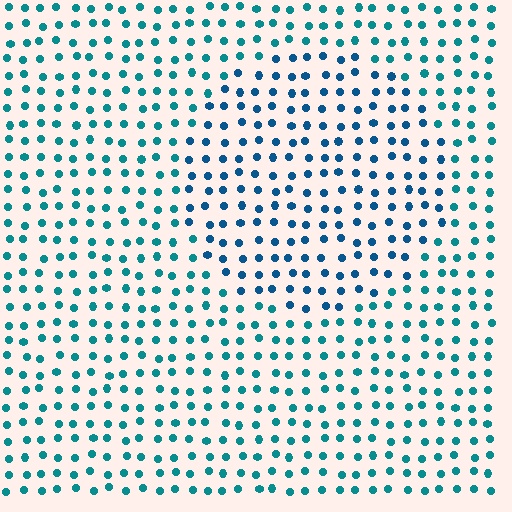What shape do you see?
I see a circle.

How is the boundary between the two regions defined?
The boundary is defined purely by a slight shift in hue (about 24 degrees). Spacing, size, and orientation are identical on both sides.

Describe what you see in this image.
The image is filled with small teal elements in a uniform arrangement. A circle-shaped region is visible where the elements are tinted to a slightly different hue, forming a subtle color boundary.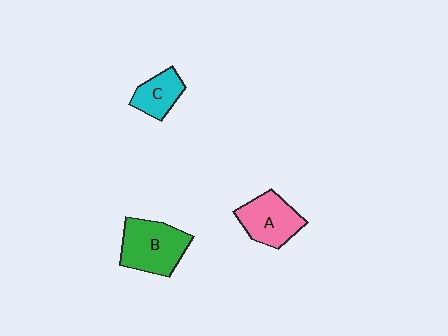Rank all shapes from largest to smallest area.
From largest to smallest: B (green), A (pink), C (cyan).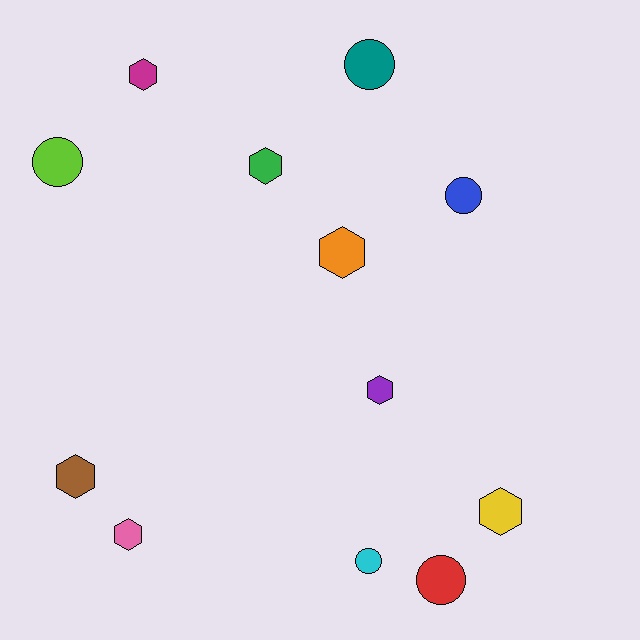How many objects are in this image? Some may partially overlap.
There are 12 objects.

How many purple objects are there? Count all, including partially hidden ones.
There is 1 purple object.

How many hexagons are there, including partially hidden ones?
There are 7 hexagons.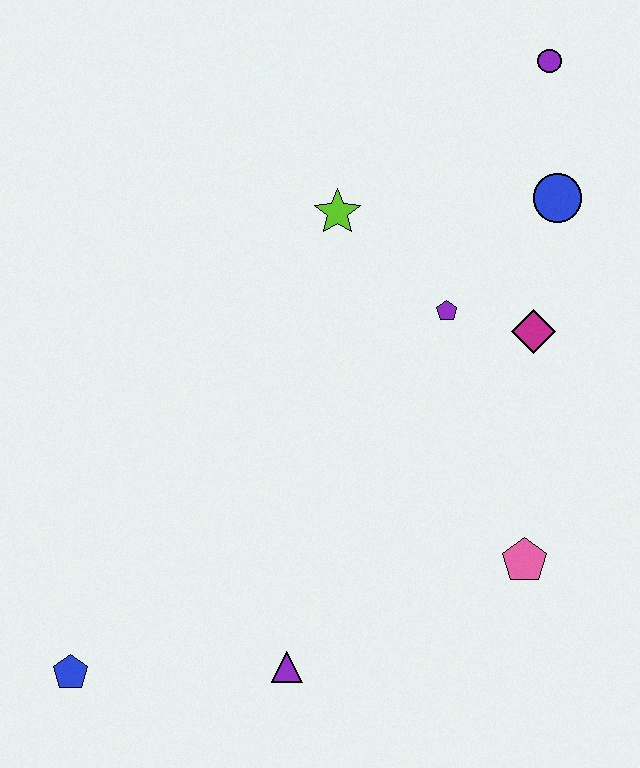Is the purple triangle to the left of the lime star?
Yes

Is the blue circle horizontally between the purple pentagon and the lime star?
No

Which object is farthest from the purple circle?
The blue pentagon is farthest from the purple circle.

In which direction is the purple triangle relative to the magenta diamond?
The purple triangle is below the magenta diamond.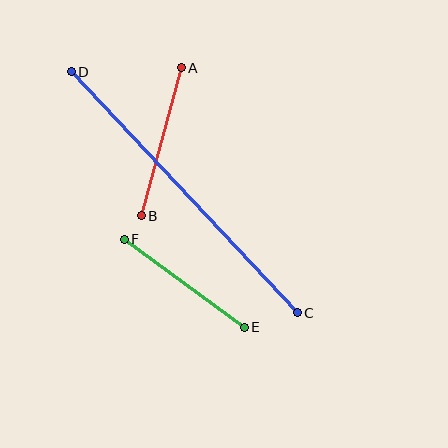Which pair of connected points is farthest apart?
Points C and D are farthest apart.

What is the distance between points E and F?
The distance is approximately 149 pixels.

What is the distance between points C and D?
The distance is approximately 330 pixels.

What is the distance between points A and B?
The distance is approximately 153 pixels.